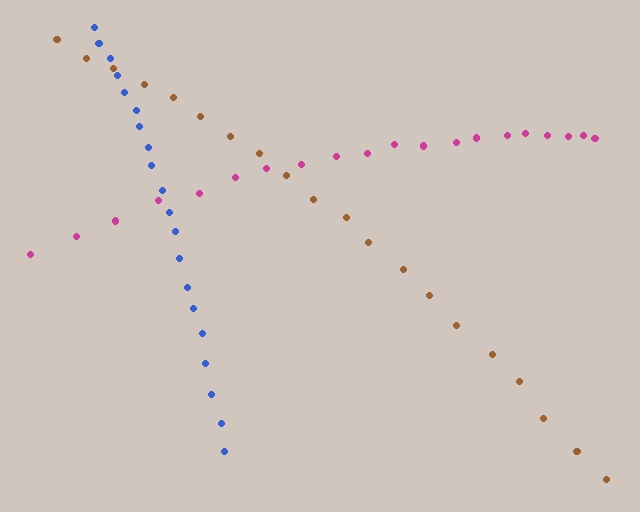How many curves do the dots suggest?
There are 3 distinct paths.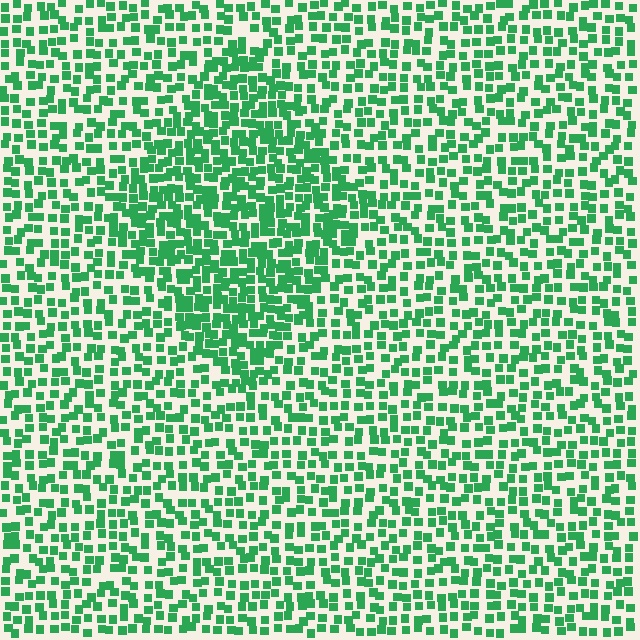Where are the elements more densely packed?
The elements are more densely packed inside the diamond boundary.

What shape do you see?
I see a diamond.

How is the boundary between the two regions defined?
The boundary is defined by a change in element density (approximately 1.6x ratio). All elements are the same color, size, and shape.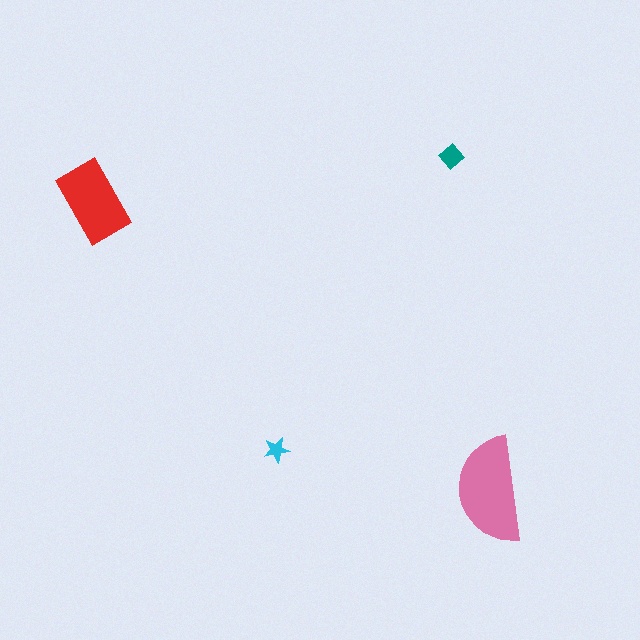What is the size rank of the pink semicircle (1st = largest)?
1st.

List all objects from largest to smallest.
The pink semicircle, the red rectangle, the teal diamond, the cyan star.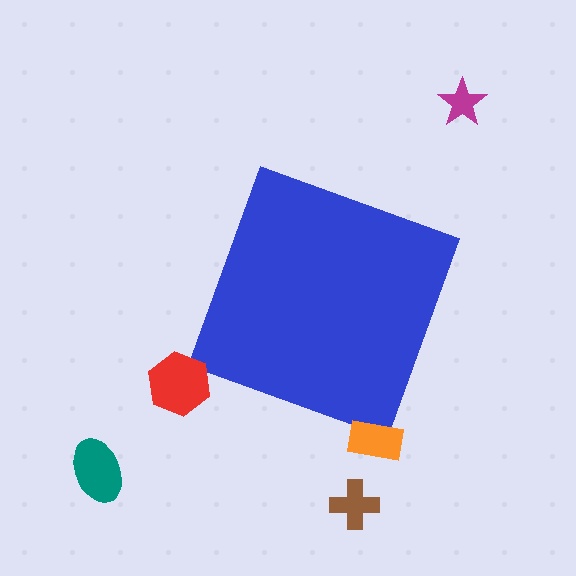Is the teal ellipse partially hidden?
No, the teal ellipse is fully visible.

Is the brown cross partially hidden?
No, the brown cross is fully visible.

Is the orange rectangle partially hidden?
No, the orange rectangle is fully visible.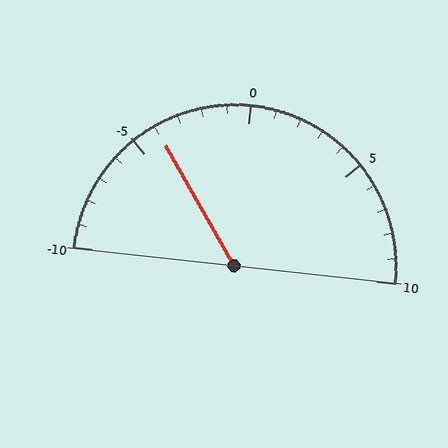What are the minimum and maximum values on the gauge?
The gauge ranges from -10 to 10.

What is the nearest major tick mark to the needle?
The nearest major tick mark is -5.